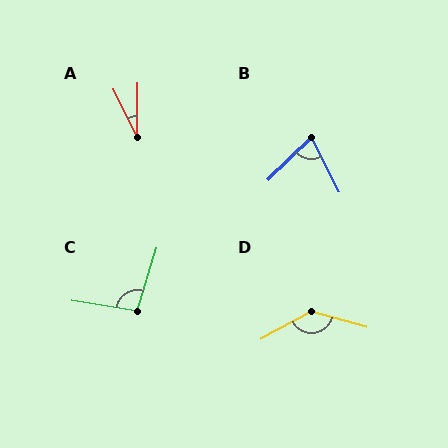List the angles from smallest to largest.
A (26°), B (72°), C (98°), D (136°).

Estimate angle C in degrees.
Approximately 98 degrees.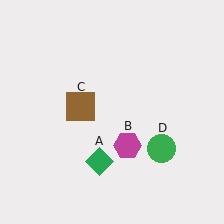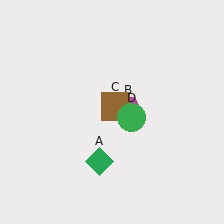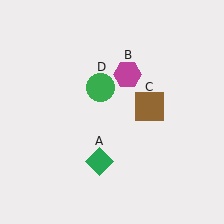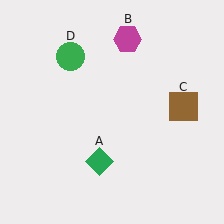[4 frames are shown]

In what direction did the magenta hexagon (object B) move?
The magenta hexagon (object B) moved up.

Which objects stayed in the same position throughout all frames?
Green diamond (object A) remained stationary.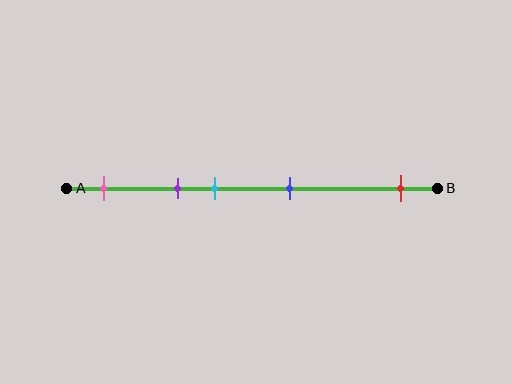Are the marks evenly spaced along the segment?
No, the marks are not evenly spaced.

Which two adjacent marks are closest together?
The purple and cyan marks are the closest adjacent pair.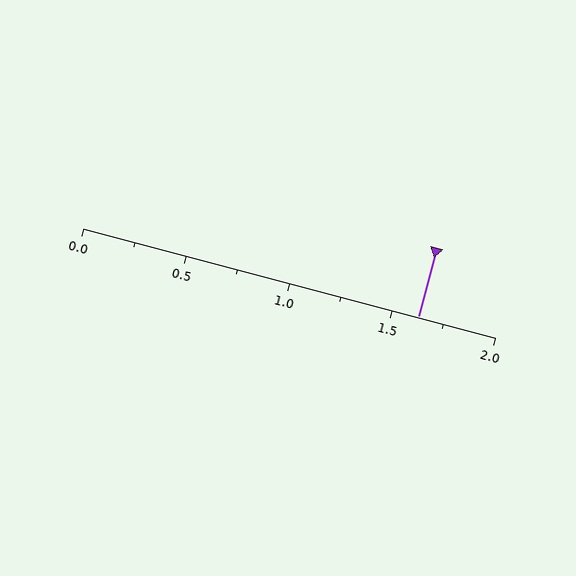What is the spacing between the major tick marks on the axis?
The major ticks are spaced 0.5 apart.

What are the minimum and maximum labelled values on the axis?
The axis runs from 0.0 to 2.0.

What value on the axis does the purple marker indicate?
The marker indicates approximately 1.62.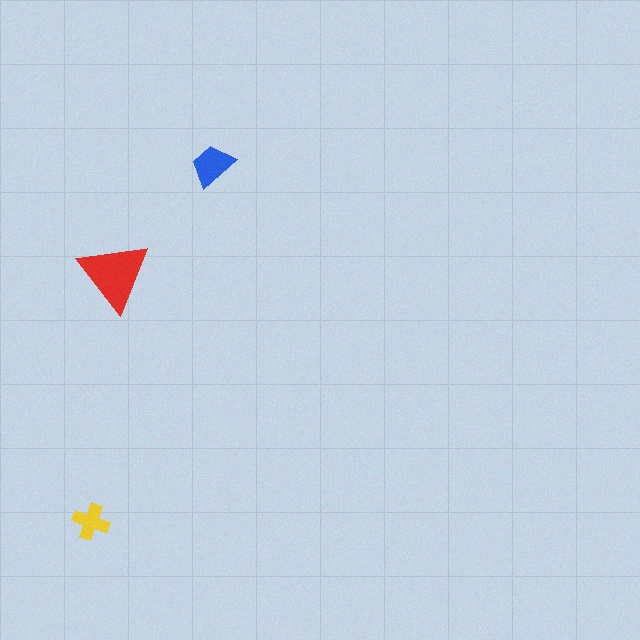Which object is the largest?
The red triangle.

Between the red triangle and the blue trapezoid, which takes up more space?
The red triangle.